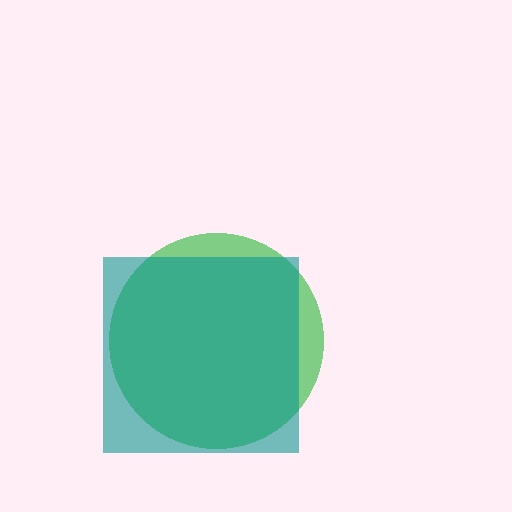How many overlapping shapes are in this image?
There are 2 overlapping shapes in the image.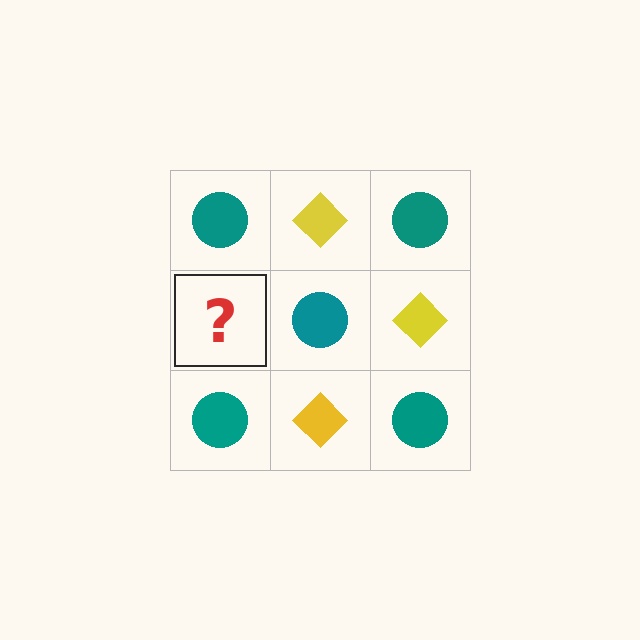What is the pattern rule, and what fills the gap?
The rule is that it alternates teal circle and yellow diamond in a checkerboard pattern. The gap should be filled with a yellow diamond.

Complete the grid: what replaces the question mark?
The question mark should be replaced with a yellow diamond.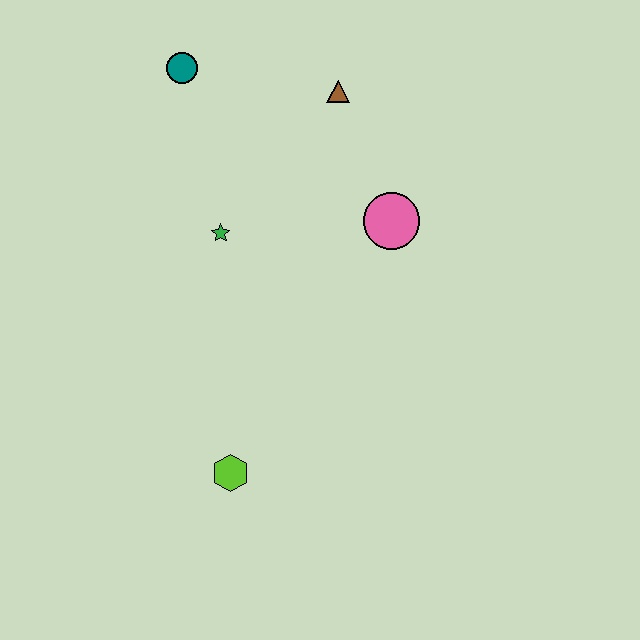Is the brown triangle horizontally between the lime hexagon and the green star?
No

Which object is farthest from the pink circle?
The lime hexagon is farthest from the pink circle.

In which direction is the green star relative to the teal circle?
The green star is below the teal circle.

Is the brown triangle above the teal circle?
No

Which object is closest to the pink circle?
The brown triangle is closest to the pink circle.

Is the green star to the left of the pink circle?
Yes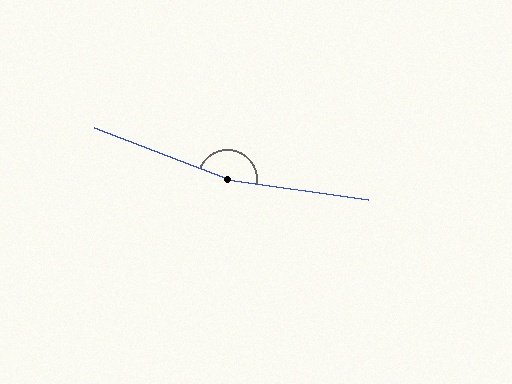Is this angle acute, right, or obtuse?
It is obtuse.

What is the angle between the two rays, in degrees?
Approximately 167 degrees.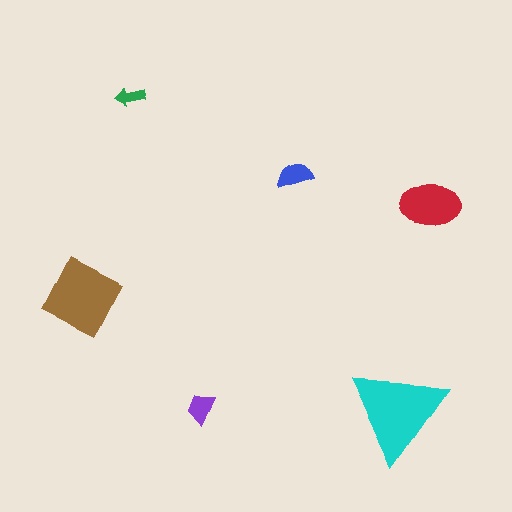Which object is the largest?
The cyan triangle.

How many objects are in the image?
There are 6 objects in the image.